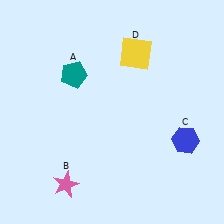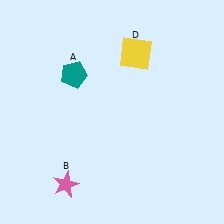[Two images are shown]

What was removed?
The blue hexagon (C) was removed in Image 2.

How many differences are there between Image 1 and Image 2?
There is 1 difference between the two images.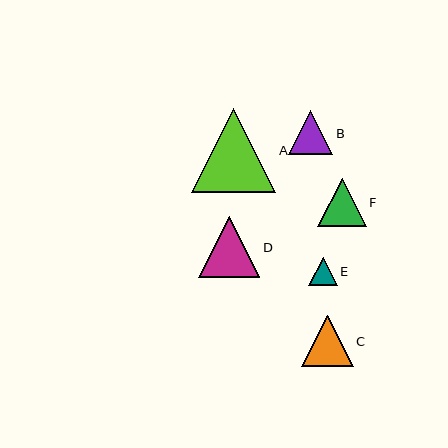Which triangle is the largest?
Triangle A is the largest with a size of approximately 84 pixels.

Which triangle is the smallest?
Triangle E is the smallest with a size of approximately 28 pixels.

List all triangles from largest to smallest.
From largest to smallest: A, D, C, F, B, E.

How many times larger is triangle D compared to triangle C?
Triangle D is approximately 1.2 times the size of triangle C.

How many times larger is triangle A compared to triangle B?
Triangle A is approximately 1.9 times the size of triangle B.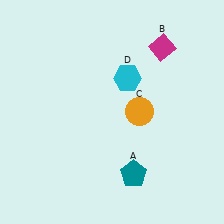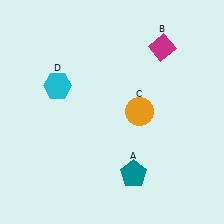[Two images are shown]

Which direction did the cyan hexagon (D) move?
The cyan hexagon (D) moved left.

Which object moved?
The cyan hexagon (D) moved left.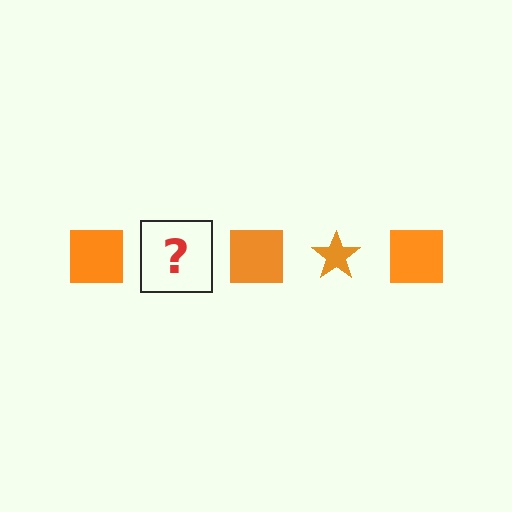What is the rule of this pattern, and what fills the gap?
The rule is that the pattern cycles through square, star shapes in orange. The gap should be filled with an orange star.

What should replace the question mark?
The question mark should be replaced with an orange star.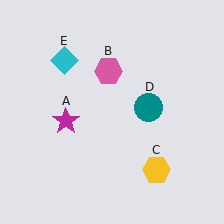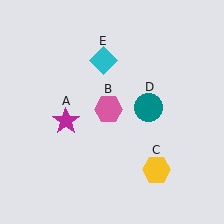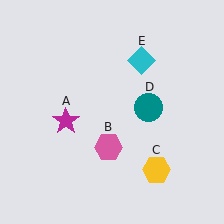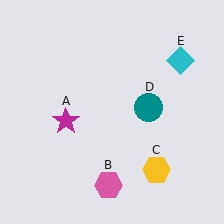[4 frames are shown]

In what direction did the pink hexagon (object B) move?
The pink hexagon (object B) moved down.